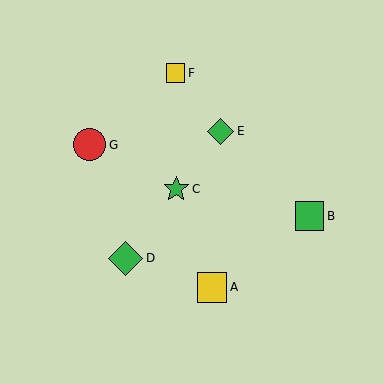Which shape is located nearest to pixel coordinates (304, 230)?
The green square (labeled B) at (310, 216) is nearest to that location.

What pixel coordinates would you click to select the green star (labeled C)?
Click at (176, 189) to select the green star C.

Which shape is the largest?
The green diamond (labeled D) is the largest.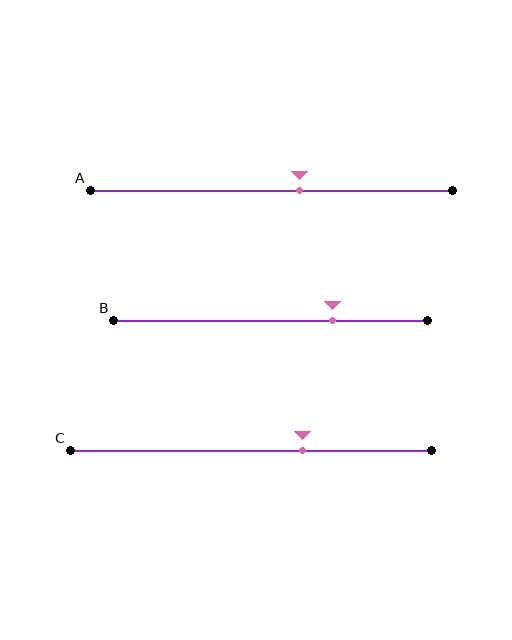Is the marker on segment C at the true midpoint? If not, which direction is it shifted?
No, the marker on segment C is shifted to the right by about 14% of the segment length.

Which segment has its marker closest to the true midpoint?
Segment A has its marker closest to the true midpoint.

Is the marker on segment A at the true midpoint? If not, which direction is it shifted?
No, the marker on segment A is shifted to the right by about 8% of the segment length.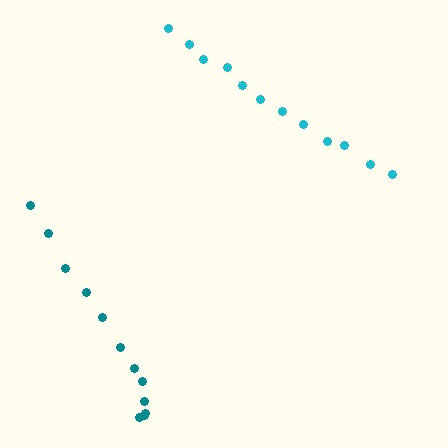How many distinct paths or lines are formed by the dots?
There are 2 distinct paths.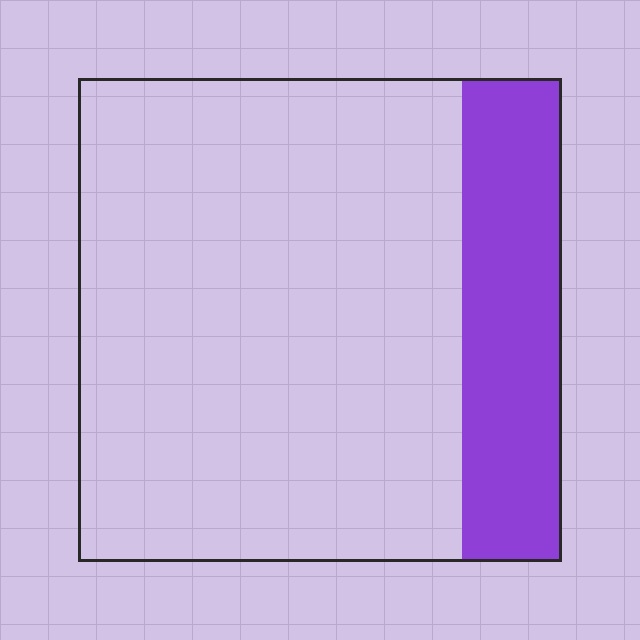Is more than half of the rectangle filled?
No.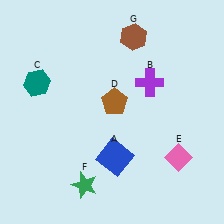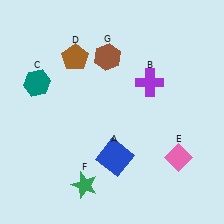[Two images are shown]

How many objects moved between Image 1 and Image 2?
2 objects moved between the two images.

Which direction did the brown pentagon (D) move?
The brown pentagon (D) moved up.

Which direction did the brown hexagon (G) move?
The brown hexagon (G) moved left.